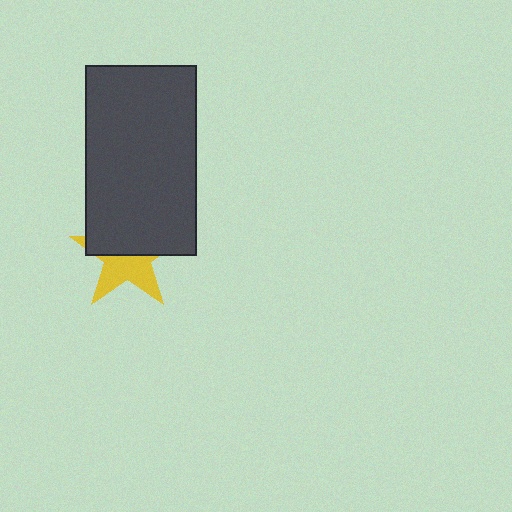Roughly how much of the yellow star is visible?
About half of it is visible (roughly 48%).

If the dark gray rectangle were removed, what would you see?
You would see the complete yellow star.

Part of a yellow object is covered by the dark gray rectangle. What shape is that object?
It is a star.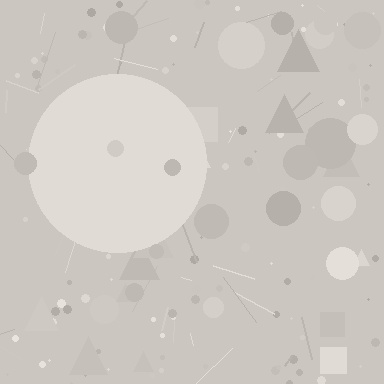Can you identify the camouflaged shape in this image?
The camouflaged shape is a circle.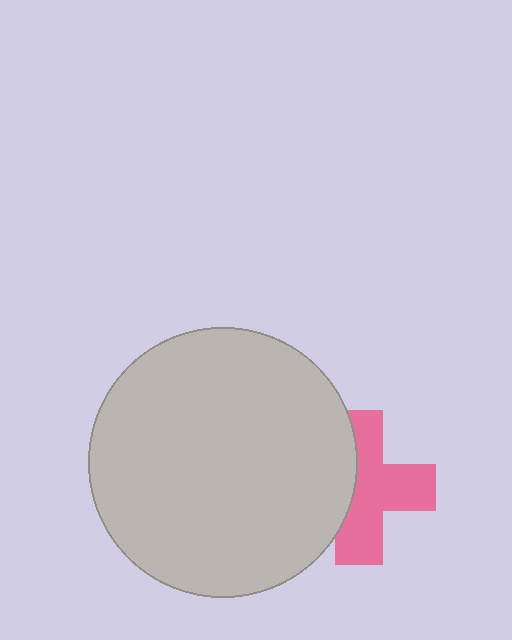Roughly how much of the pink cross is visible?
About half of it is visible (roughly 62%).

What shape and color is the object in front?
The object in front is a light gray circle.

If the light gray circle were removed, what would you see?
You would see the complete pink cross.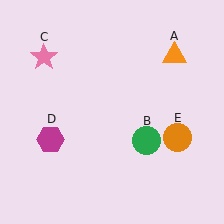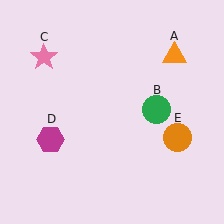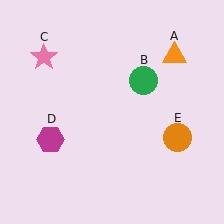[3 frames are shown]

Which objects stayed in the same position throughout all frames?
Orange triangle (object A) and pink star (object C) and magenta hexagon (object D) and orange circle (object E) remained stationary.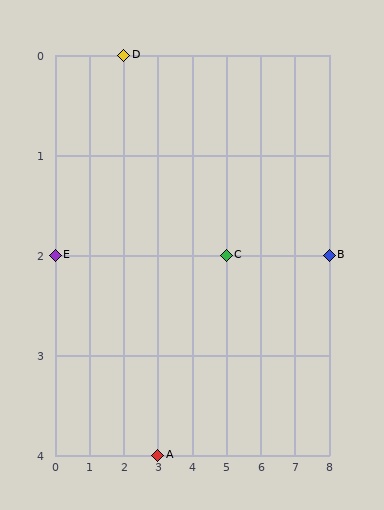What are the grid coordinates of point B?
Point B is at grid coordinates (8, 2).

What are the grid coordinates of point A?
Point A is at grid coordinates (3, 4).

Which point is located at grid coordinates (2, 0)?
Point D is at (2, 0).